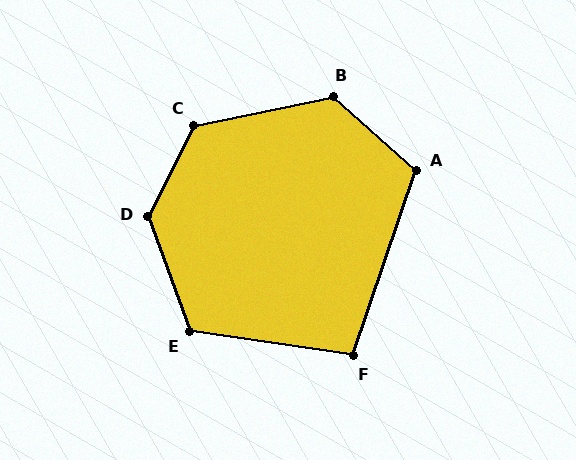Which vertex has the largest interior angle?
D, at approximately 133 degrees.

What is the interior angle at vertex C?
Approximately 128 degrees (obtuse).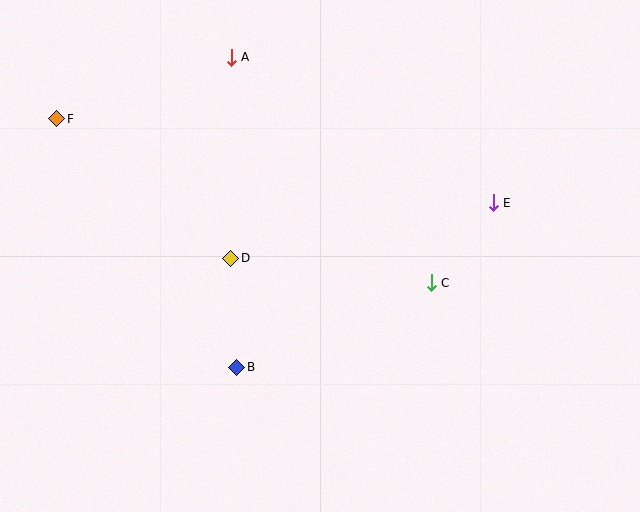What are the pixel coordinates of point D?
Point D is at (231, 258).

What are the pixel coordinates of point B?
Point B is at (237, 367).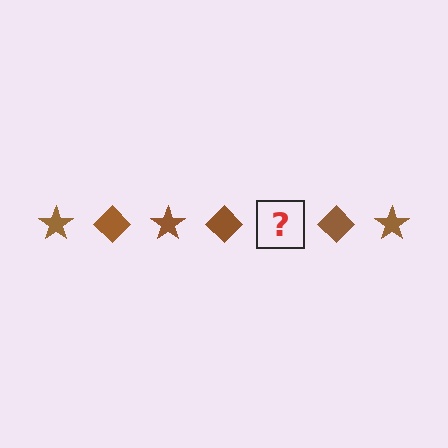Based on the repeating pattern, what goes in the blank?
The blank should be a brown star.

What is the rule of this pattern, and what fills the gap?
The rule is that the pattern cycles through star, diamond shapes in brown. The gap should be filled with a brown star.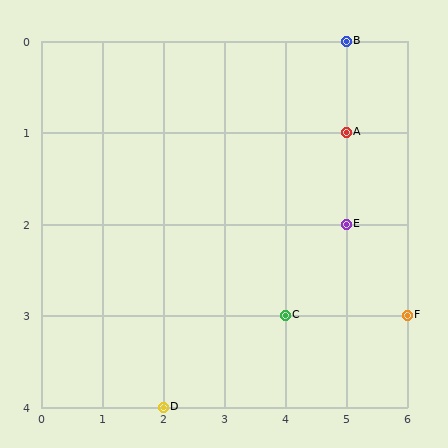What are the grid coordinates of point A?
Point A is at grid coordinates (5, 1).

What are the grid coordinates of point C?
Point C is at grid coordinates (4, 3).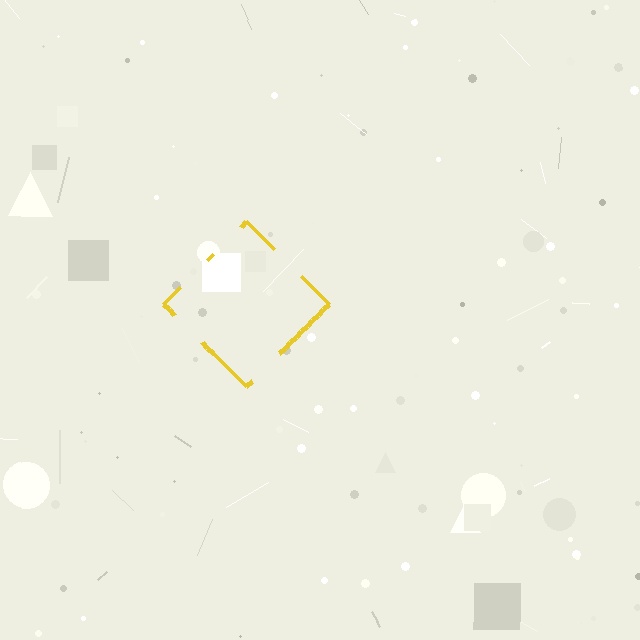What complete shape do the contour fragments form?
The contour fragments form a diamond.